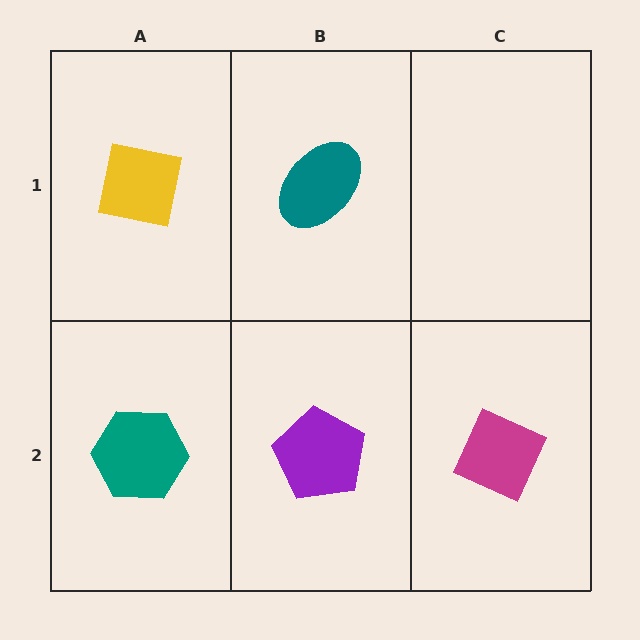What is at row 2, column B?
A purple pentagon.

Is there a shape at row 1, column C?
No, that cell is empty.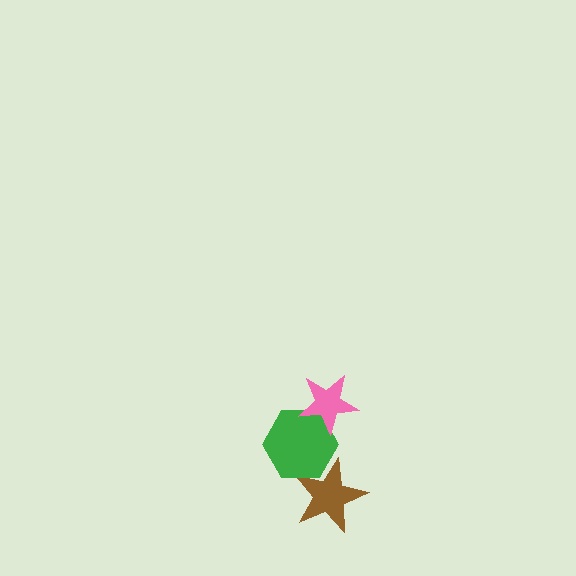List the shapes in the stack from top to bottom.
From top to bottom: the pink star, the green hexagon, the brown star.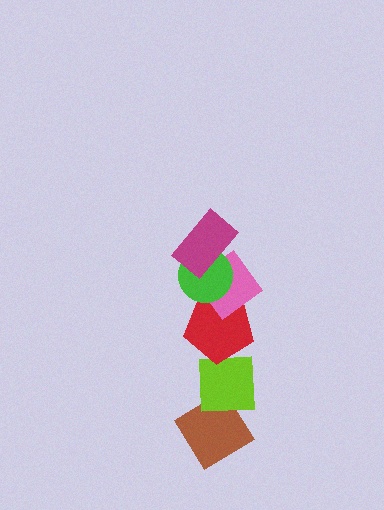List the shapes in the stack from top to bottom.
From top to bottom: the magenta rectangle, the green circle, the pink diamond, the red pentagon, the lime square, the brown diamond.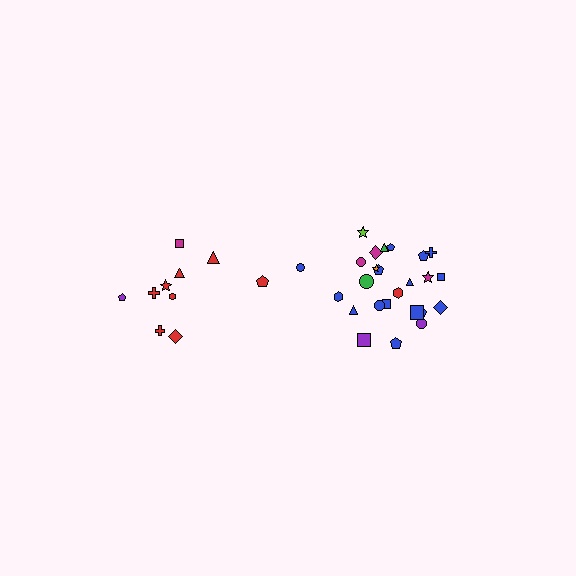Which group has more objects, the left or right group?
The right group.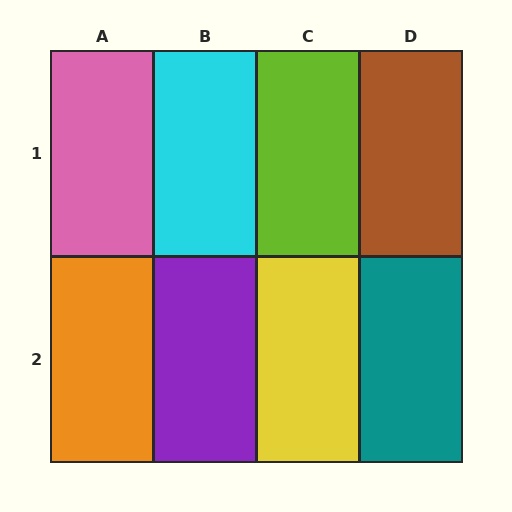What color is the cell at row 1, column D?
Brown.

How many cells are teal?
1 cell is teal.